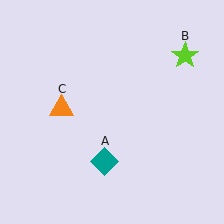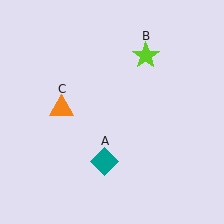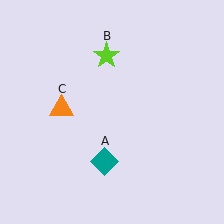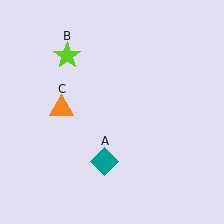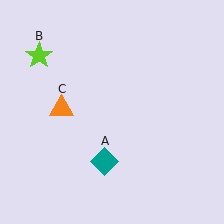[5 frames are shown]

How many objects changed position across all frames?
1 object changed position: lime star (object B).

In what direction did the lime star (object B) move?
The lime star (object B) moved left.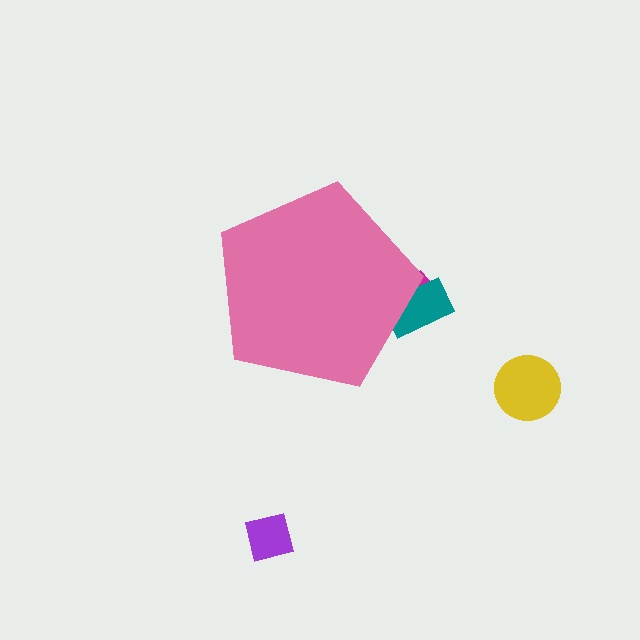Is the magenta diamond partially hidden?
Yes, the magenta diamond is partially hidden behind the pink pentagon.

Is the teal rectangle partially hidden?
Yes, the teal rectangle is partially hidden behind the pink pentagon.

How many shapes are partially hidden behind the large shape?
2 shapes are partially hidden.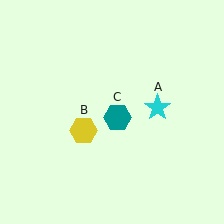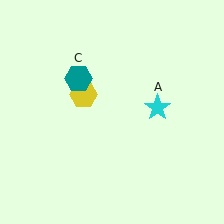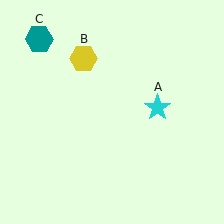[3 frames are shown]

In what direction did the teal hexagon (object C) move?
The teal hexagon (object C) moved up and to the left.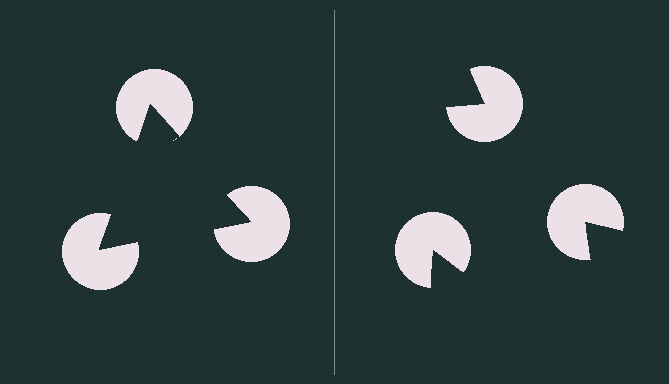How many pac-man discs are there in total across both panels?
6 — 3 on each side.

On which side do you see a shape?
An illusory triangle appears on the left side. On the right side the wedge cuts are rotated, so no coherent shape forms.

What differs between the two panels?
The pac-man discs are positioned identically on both sides; only the wedge orientations differ. On the left they align to a triangle; on the right they are misaligned.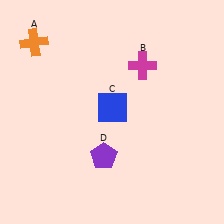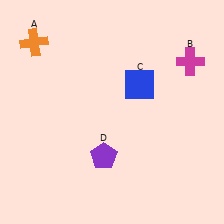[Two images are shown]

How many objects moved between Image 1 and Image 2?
2 objects moved between the two images.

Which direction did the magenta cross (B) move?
The magenta cross (B) moved right.